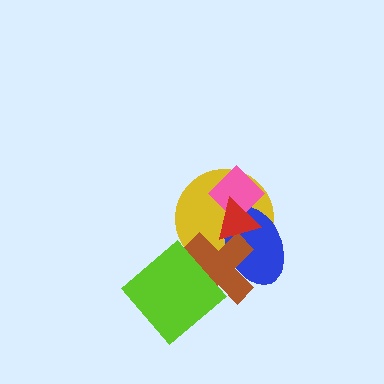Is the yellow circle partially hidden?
Yes, it is partially covered by another shape.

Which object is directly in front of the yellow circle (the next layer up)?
The blue ellipse is directly in front of the yellow circle.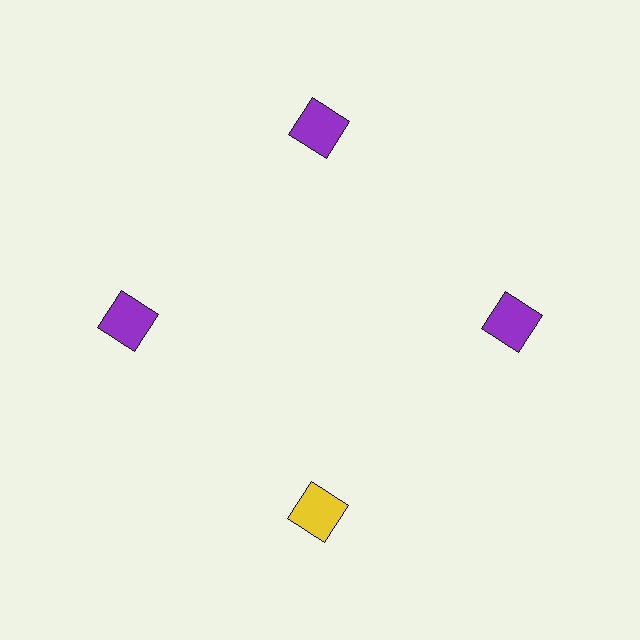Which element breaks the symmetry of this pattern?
The yellow square at roughly the 6 o'clock position breaks the symmetry. All other shapes are purple squares.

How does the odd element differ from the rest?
It has a different color: yellow instead of purple.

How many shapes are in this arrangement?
There are 4 shapes arranged in a ring pattern.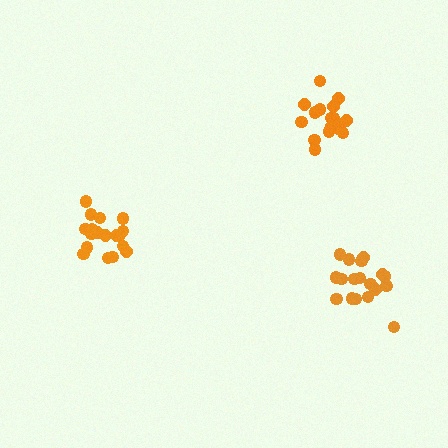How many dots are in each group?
Group 1: 17 dots, Group 2: 18 dots, Group 3: 18 dots (53 total).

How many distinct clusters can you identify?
There are 3 distinct clusters.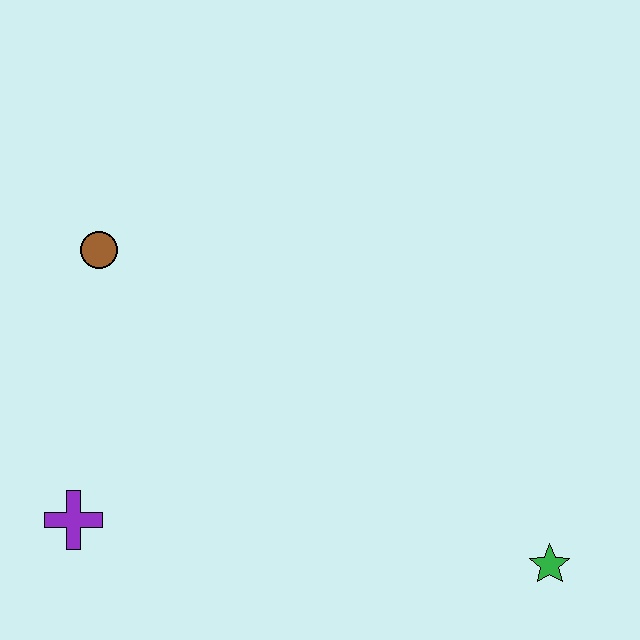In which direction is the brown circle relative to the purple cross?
The brown circle is above the purple cross.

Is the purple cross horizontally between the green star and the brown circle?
No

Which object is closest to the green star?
The purple cross is closest to the green star.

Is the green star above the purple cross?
No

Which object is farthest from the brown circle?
The green star is farthest from the brown circle.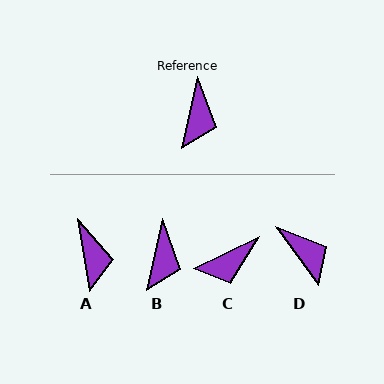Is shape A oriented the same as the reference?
No, it is off by about 22 degrees.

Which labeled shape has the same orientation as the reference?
B.